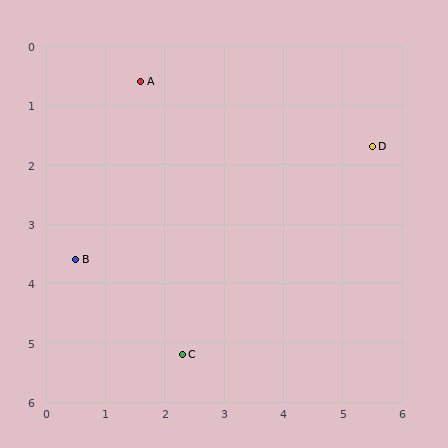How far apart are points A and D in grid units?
Points A and D are about 4.1 grid units apart.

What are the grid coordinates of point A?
Point A is at approximately (1.6, 0.6).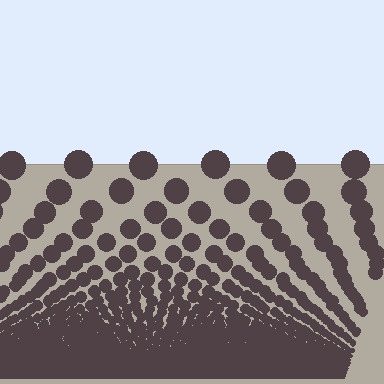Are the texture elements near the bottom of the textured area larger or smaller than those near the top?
Smaller. The gradient is inverted — elements near the bottom are smaller and denser.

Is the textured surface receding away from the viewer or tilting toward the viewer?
The surface appears to tilt toward the viewer. Texture elements get larger and sparser toward the top.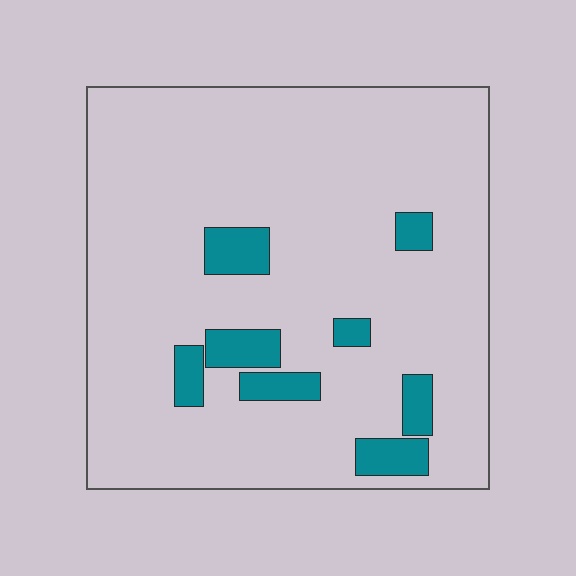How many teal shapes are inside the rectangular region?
8.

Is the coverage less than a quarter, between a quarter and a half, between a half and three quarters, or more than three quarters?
Less than a quarter.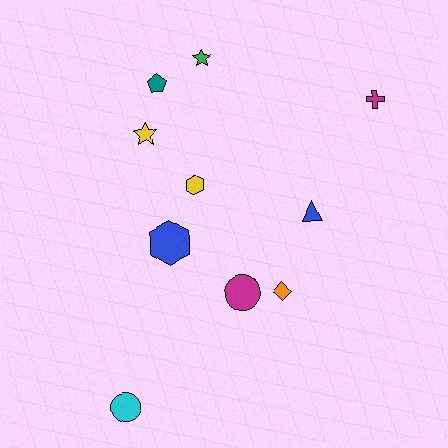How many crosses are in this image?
There is 1 cross.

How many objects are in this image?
There are 10 objects.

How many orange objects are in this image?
There is 1 orange object.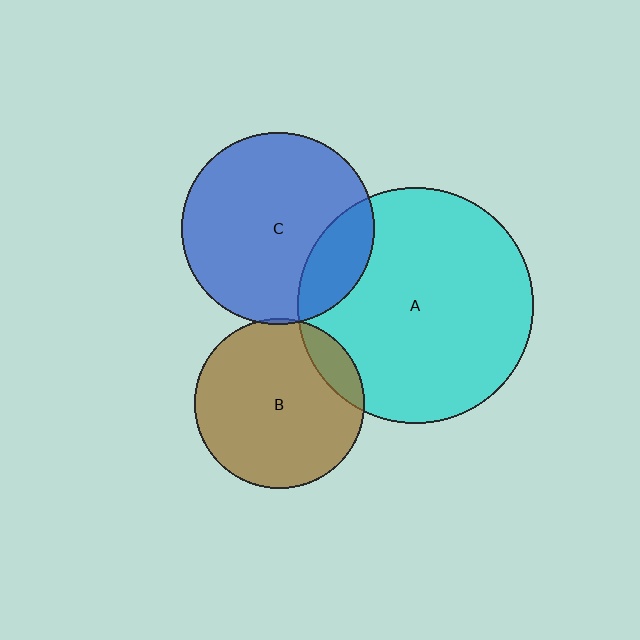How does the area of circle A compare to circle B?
Approximately 1.9 times.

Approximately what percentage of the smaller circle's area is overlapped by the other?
Approximately 10%.